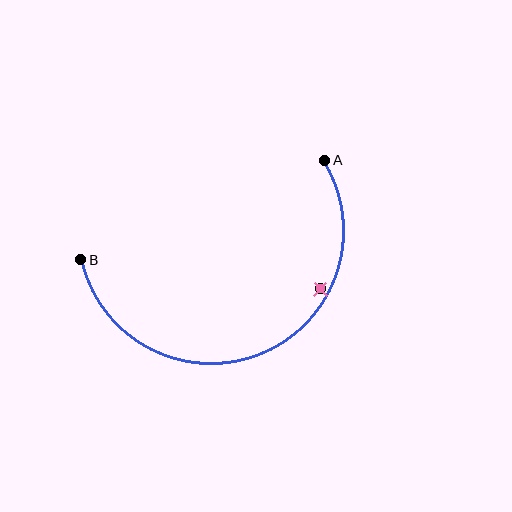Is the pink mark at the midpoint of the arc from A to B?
No — the pink mark does not lie on the arc at all. It sits slightly inside the curve.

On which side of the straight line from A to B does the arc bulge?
The arc bulges below the straight line connecting A and B.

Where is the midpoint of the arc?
The arc midpoint is the point on the curve farthest from the straight line joining A and B. It sits below that line.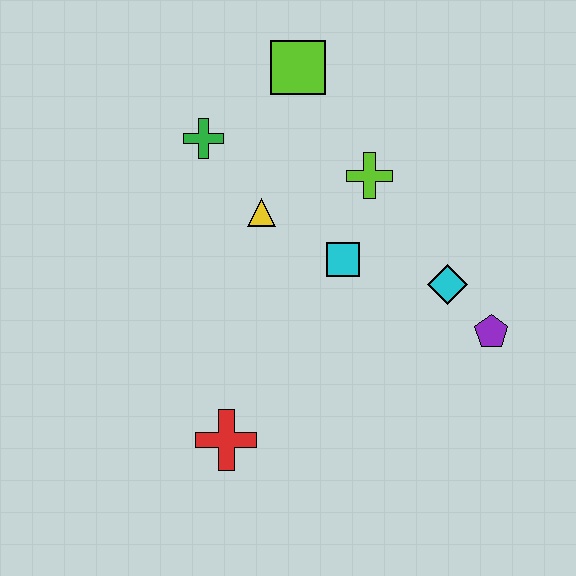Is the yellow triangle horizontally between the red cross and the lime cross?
Yes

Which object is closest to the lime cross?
The cyan square is closest to the lime cross.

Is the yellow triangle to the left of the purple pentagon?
Yes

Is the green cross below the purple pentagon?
No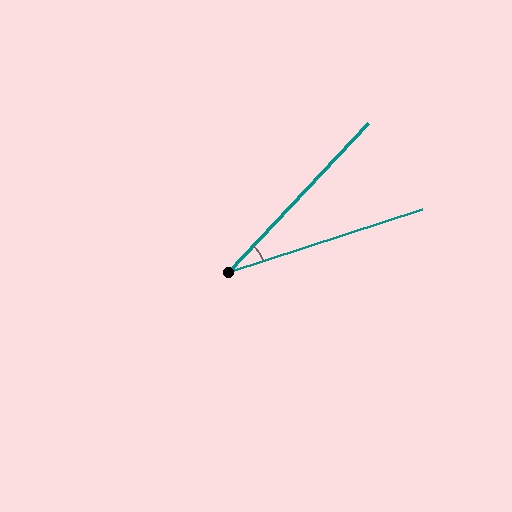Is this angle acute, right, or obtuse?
It is acute.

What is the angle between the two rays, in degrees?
Approximately 29 degrees.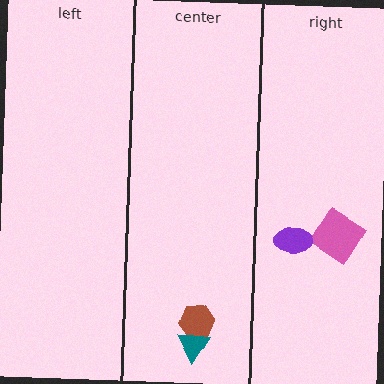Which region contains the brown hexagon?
The center region.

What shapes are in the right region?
The pink diamond, the purple ellipse.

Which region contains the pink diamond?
The right region.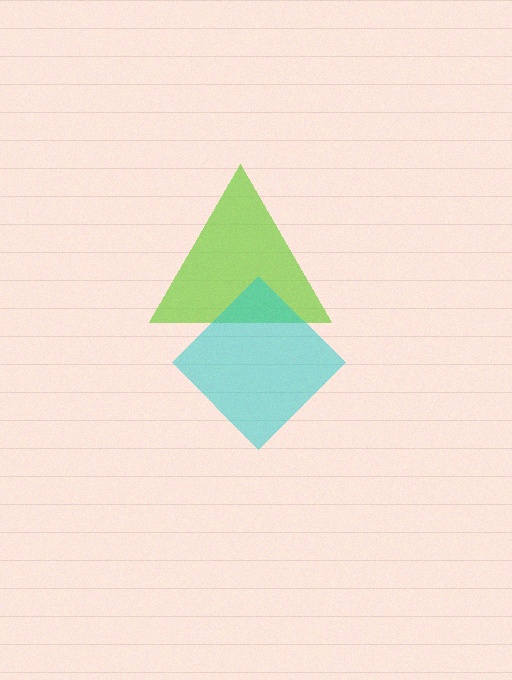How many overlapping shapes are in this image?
There are 2 overlapping shapes in the image.